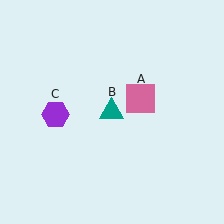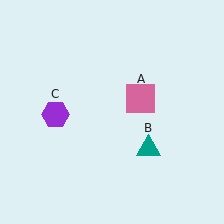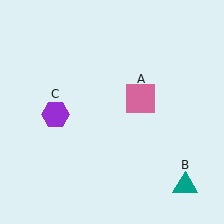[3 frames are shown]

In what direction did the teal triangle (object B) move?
The teal triangle (object B) moved down and to the right.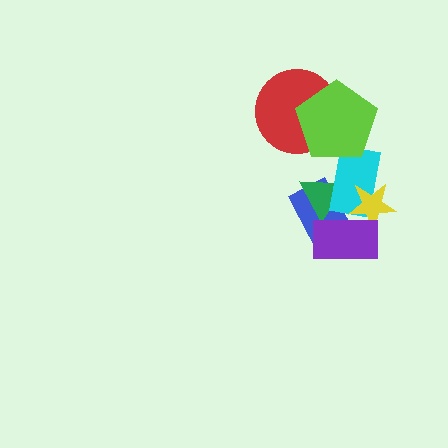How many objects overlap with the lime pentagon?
2 objects overlap with the lime pentagon.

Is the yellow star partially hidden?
Yes, it is partially covered by another shape.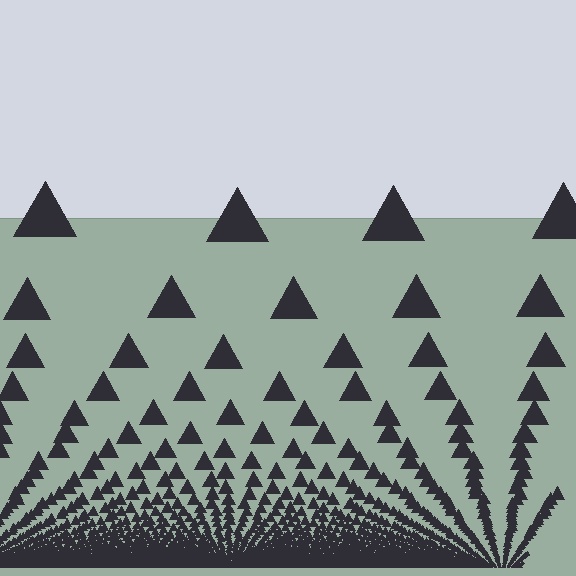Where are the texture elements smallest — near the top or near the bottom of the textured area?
Near the bottom.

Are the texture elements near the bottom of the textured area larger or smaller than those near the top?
Smaller. The gradient is inverted — elements near the bottom are smaller and denser.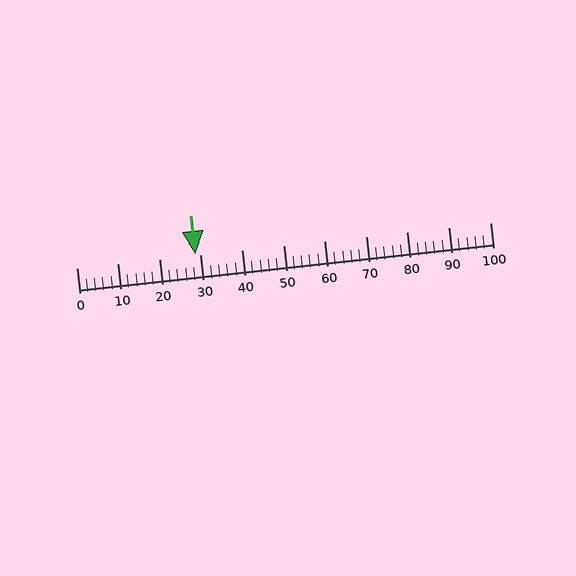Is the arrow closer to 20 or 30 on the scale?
The arrow is closer to 30.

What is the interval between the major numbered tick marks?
The major tick marks are spaced 10 units apart.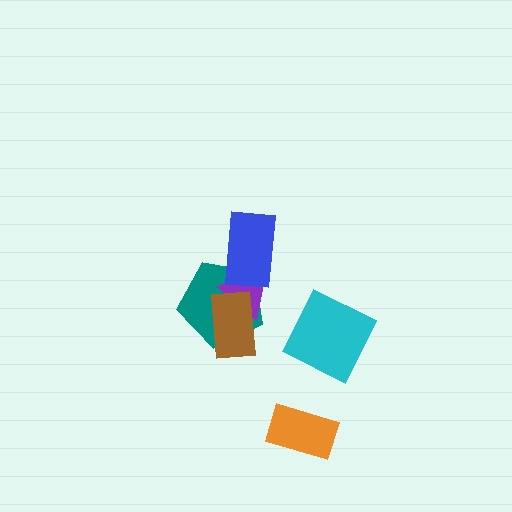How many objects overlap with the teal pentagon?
3 objects overlap with the teal pentagon.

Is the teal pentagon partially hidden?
Yes, it is partially covered by another shape.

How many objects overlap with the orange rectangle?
0 objects overlap with the orange rectangle.